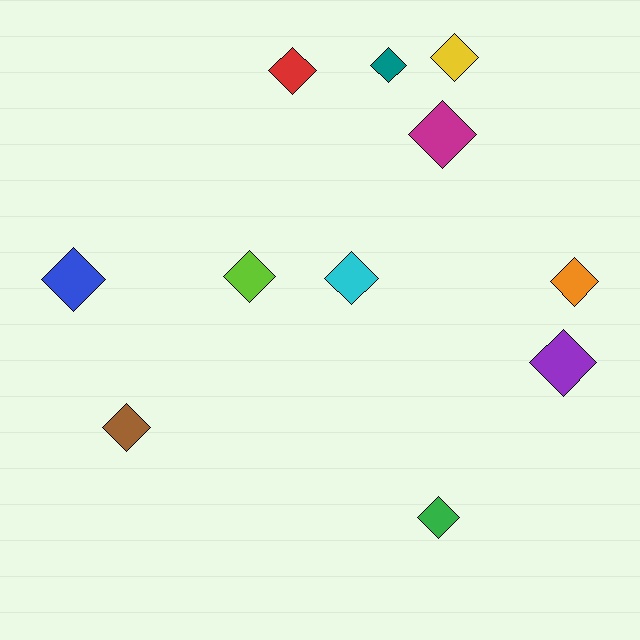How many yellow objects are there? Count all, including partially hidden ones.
There is 1 yellow object.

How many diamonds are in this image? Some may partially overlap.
There are 11 diamonds.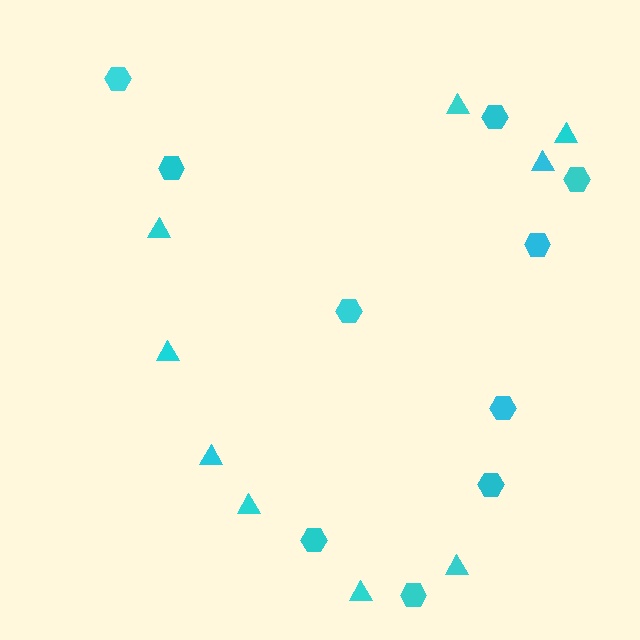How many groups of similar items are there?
There are 2 groups: one group of hexagons (10) and one group of triangles (9).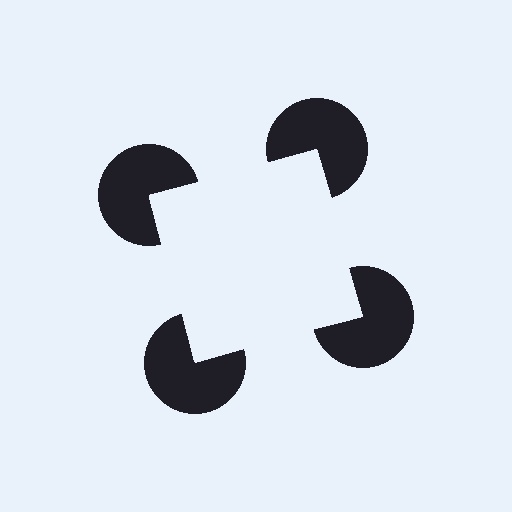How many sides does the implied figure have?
4 sides.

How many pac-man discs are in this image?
There are 4 — one at each vertex of the illusory square.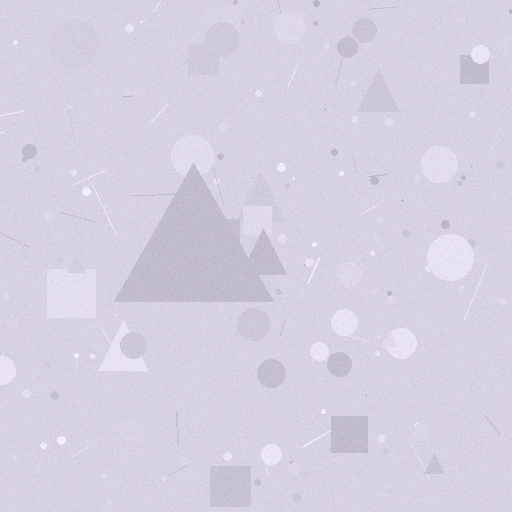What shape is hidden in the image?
A triangle is hidden in the image.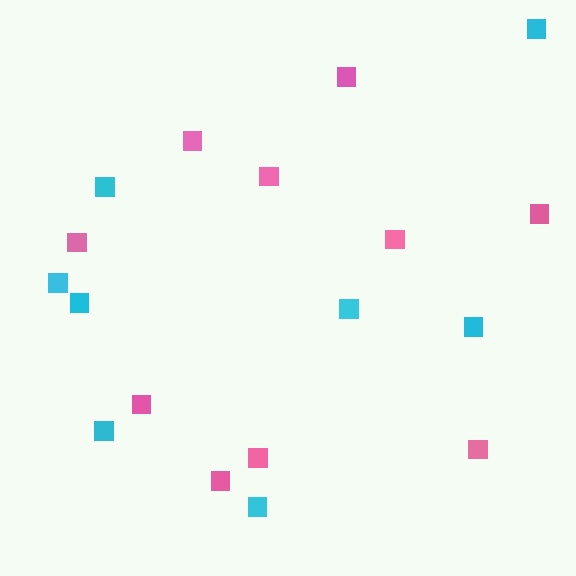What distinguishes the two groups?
There are 2 groups: one group of pink squares (10) and one group of cyan squares (8).